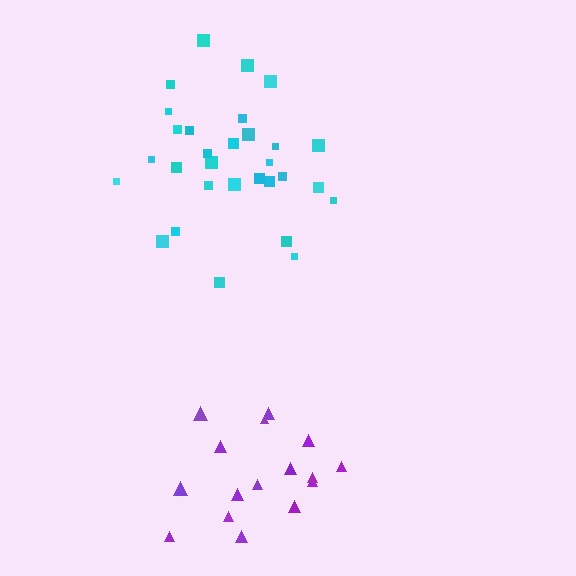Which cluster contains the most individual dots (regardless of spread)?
Cyan (30).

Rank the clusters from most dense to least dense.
cyan, purple.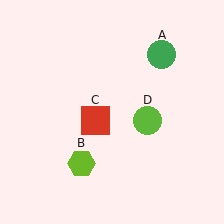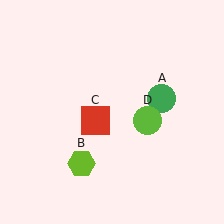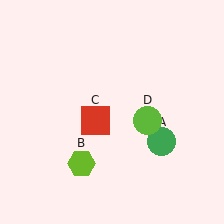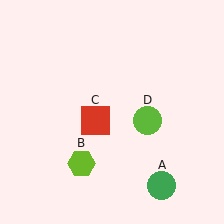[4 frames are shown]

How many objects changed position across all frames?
1 object changed position: green circle (object A).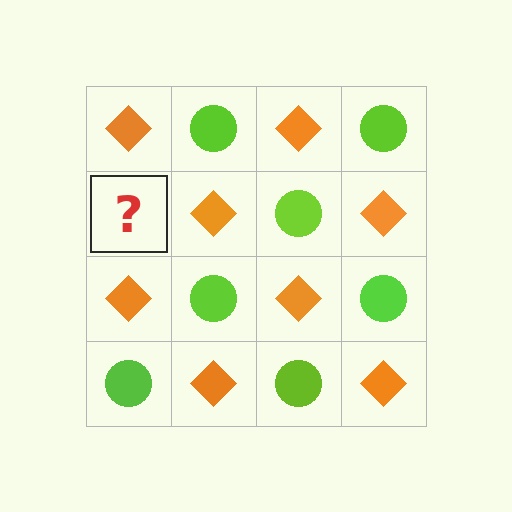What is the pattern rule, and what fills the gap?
The rule is that it alternates orange diamond and lime circle in a checkerboard pattern. The gap should be filled with a lime circle.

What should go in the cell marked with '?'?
The missing cell should contain a lime circle.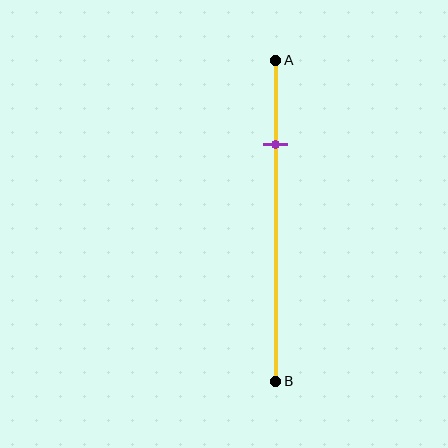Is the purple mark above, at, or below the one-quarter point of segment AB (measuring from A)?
The purple mark is approximately at the one-quarter point of segment AB.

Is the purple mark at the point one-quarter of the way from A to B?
Yes, the mark is approximately at the one-quarter point.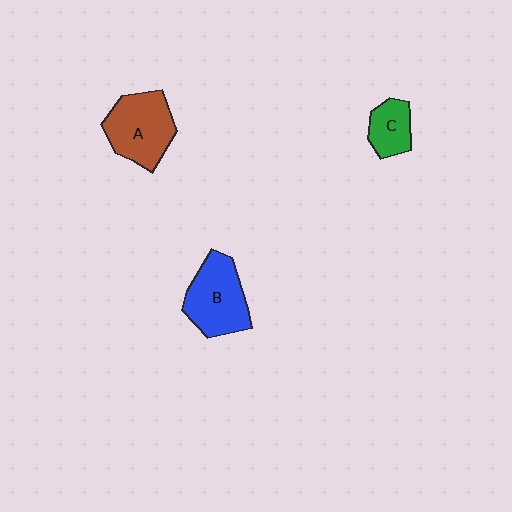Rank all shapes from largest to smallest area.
From largest to smallest: A (brown), B (blue), C (green).